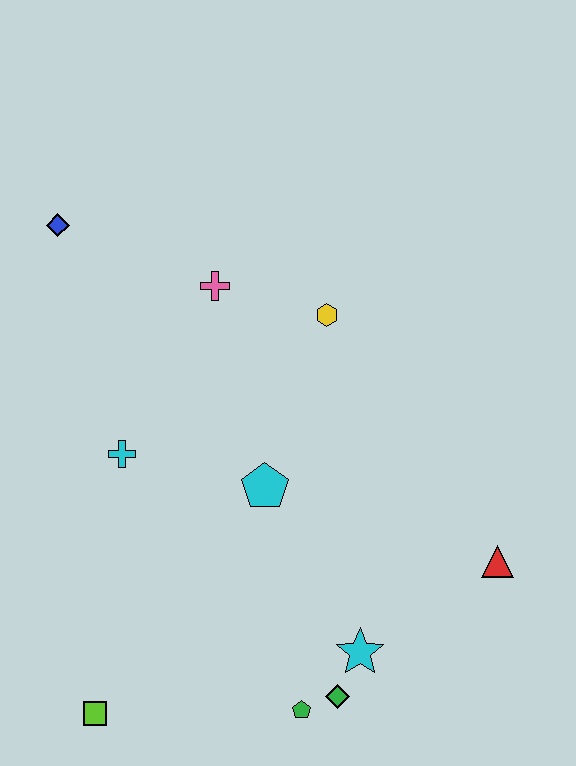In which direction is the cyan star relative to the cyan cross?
The cyan star is to the right of the cyan cross.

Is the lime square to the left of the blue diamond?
No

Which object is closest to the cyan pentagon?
The cyan cross is closest to the cyan pentagon.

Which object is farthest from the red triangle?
The blue diamond is farthest from the red triangle.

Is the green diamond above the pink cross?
No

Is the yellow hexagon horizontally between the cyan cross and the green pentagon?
No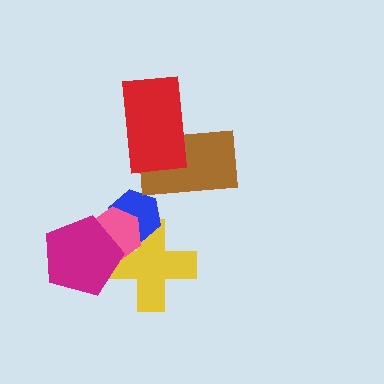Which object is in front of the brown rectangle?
The red rectangle is in front of the brown rectangle.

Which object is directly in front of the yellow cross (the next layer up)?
The blue hexagon is directly in front of the yellow cross.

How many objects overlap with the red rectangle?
1 object overlaps with the red rectangle.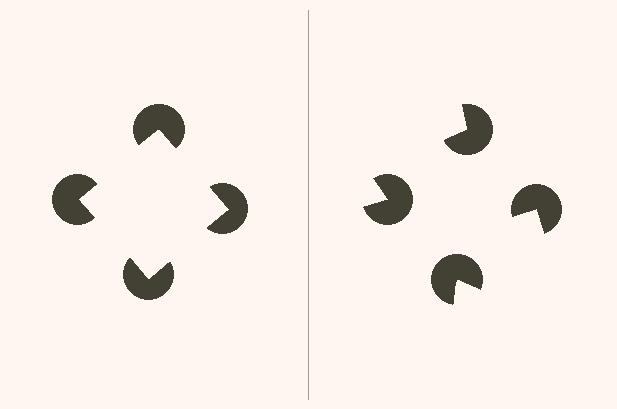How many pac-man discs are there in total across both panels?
8 — 4 on each side.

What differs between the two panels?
The pac-man discs are positioned identically on both sides; only the wedge orientations differ. On the left they align to a square; on the right they are misaligned.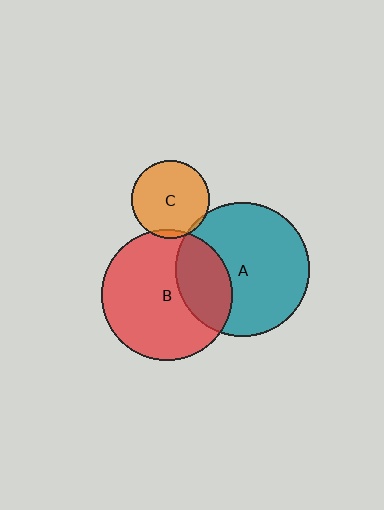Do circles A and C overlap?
Yes.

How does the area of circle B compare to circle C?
Approximately 2.8 times.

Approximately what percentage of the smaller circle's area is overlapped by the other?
Approximately 5%.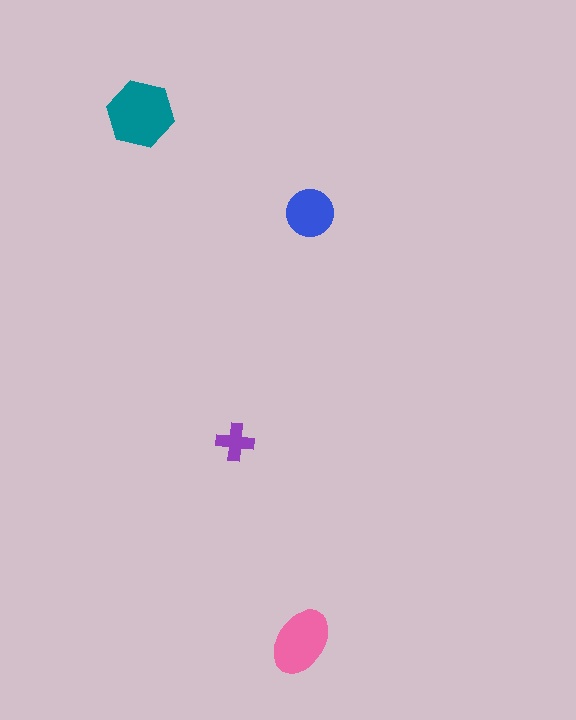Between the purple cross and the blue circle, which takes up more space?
The blue circle.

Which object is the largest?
The teal hexagon.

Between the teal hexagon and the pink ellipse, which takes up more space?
The teal hexagon.